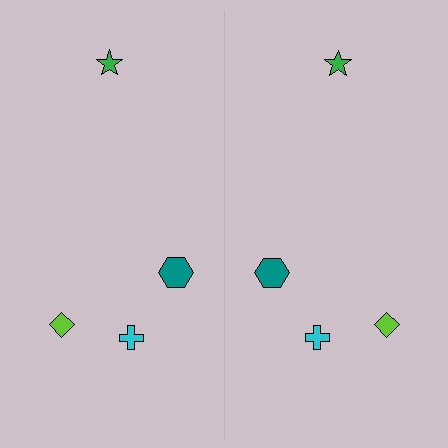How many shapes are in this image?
There are 8 shapes in this image.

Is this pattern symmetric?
Yes, this pattern has bilateral (reflection) symmetry.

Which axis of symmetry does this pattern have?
The pattern has a vertical axis of symmetry running through the center of the image.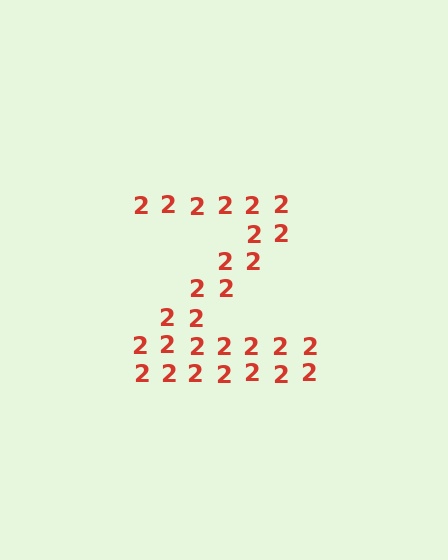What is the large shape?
The large shape is the letter Z.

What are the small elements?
The small elements are digit 2's.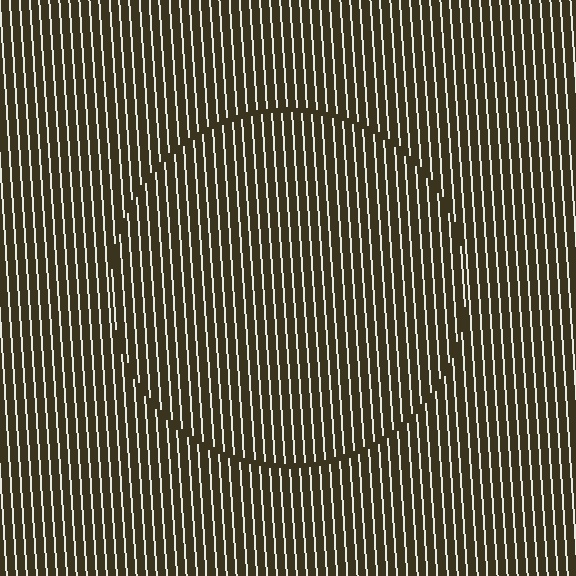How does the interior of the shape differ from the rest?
The interior of the shape contains the same grating, shifted by half a period — the contour is defined by the phase discontinuity where line-ends from the inner and outer gratings abut.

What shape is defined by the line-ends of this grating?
An illusory circle. The interior of the shape contains the same grating, shifted by half a period — the contour is defined by the phase discontinuity where line-ends from the inner and outer gratings abut.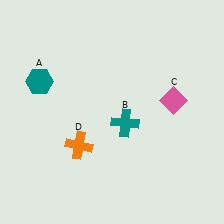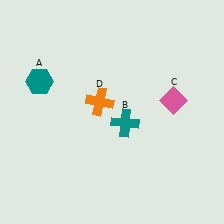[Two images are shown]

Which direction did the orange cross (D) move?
The orange cross (D) moved up.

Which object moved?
The orange cross (D) moved up.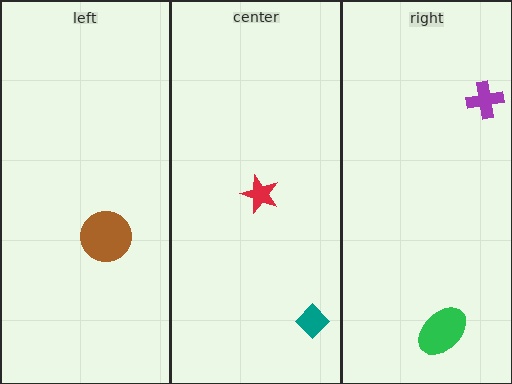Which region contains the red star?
The center region.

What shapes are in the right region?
The purple cross, the green ellipse.